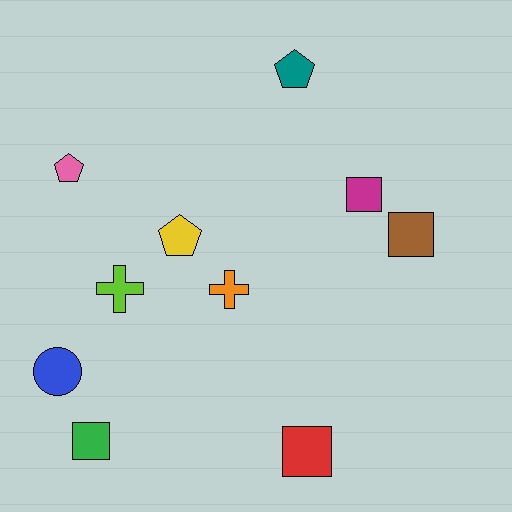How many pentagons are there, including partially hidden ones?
There are 3 pentagons.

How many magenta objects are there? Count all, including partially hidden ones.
There is 1 magenta object.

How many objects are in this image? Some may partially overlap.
There are 10 objects.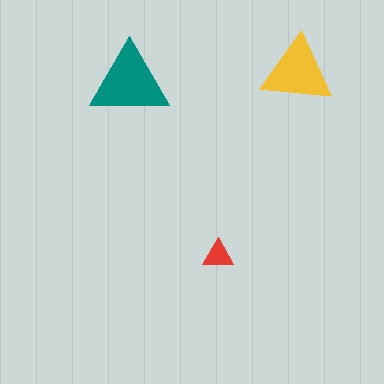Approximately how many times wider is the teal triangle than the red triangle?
About 2.5 times wider.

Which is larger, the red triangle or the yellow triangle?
The yellow one.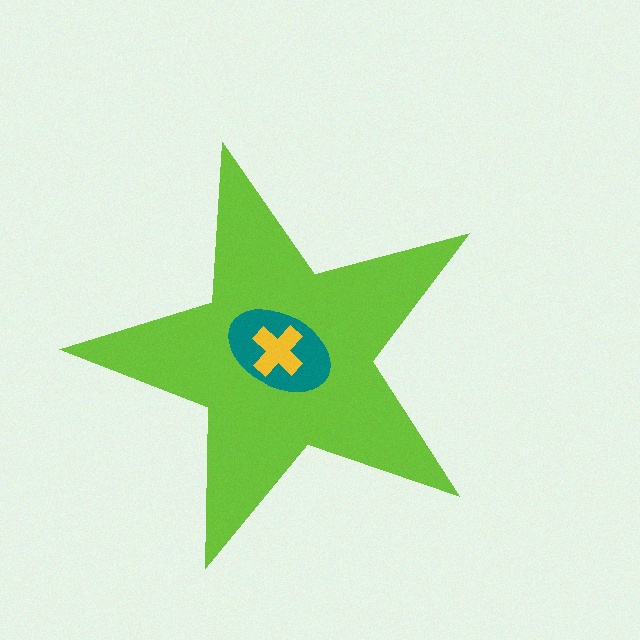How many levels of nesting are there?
3.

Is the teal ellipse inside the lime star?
Yes.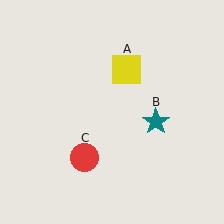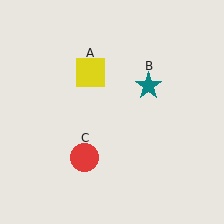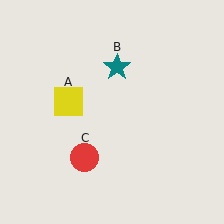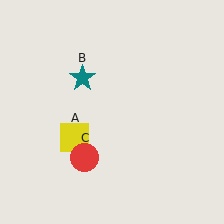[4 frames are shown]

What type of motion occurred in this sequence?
The yellow square (object A), teal star (object B) rotated counterclockwise around the center of the scene.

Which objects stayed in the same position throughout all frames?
Red circle (object C) remained stationary.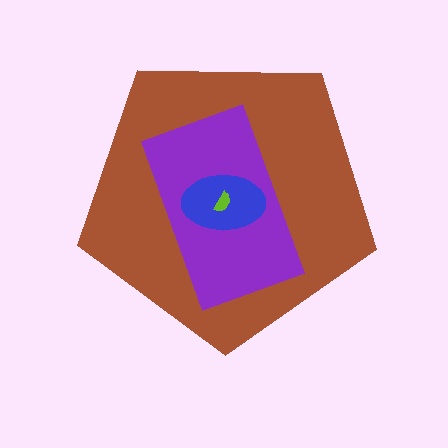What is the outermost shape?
The brown pentagon.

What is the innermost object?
The lime semicircle.